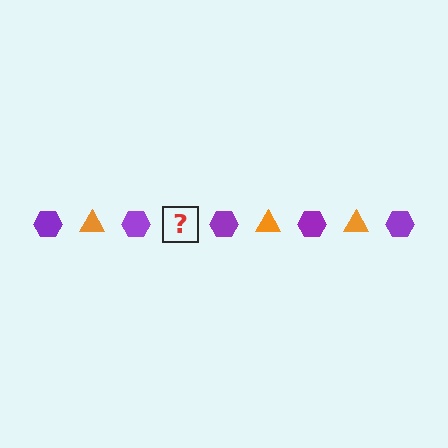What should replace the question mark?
The question mark should be replaced with an orange triangle.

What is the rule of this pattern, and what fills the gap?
The rule is that the pattern alternates between purple hexagon and orange triangle. The gap should be filled with an orange triangle.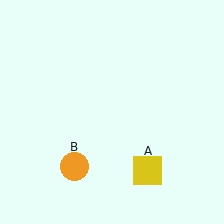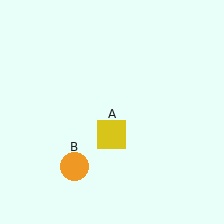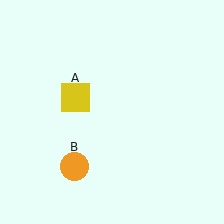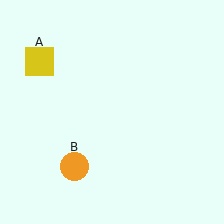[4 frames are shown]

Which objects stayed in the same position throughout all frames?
Orange circle (object B) remained stationary.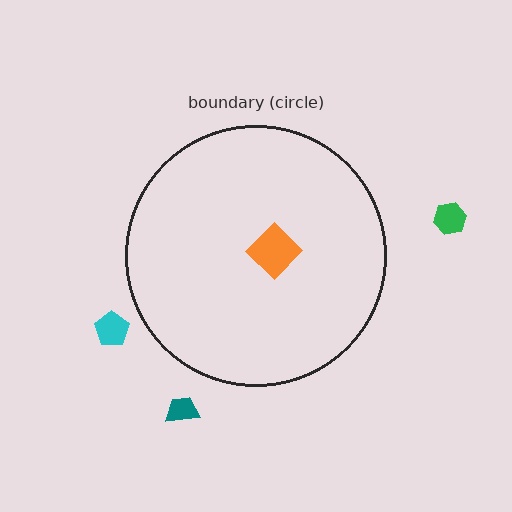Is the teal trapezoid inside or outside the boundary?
Outside.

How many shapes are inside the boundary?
1 inside, 3 outside.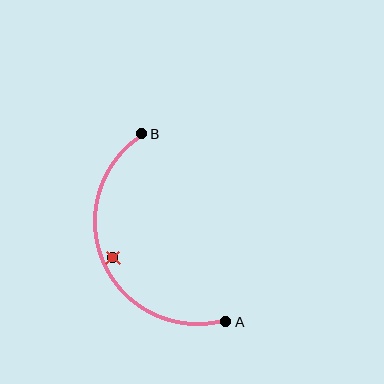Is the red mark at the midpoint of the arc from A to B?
No — the red mark does not lie on the arc at all. It sits slightly inside the curve.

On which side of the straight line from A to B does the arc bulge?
The arc bulges to the left of the straight line connecting A and B.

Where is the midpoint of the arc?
The arc midpoint is the point on the curve farthest from the straight line joining A and B. It sits to the left of that line.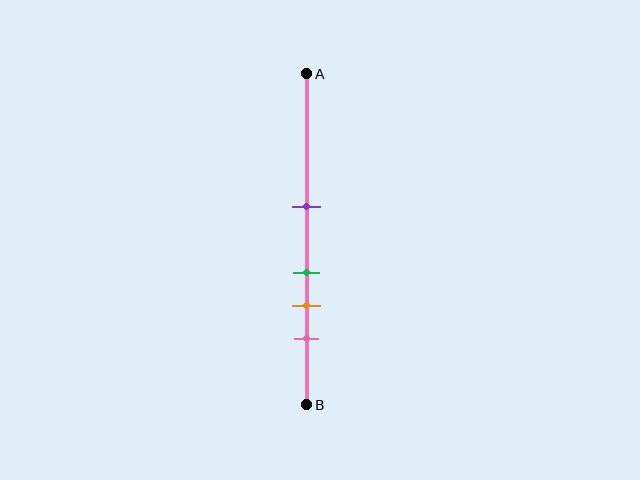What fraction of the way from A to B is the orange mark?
The orange mark is approximately 70% (0.7) of the way from A to B.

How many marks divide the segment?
There are 4 marks dividing the segment.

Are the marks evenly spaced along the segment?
No, the marks are not evenly spaced.